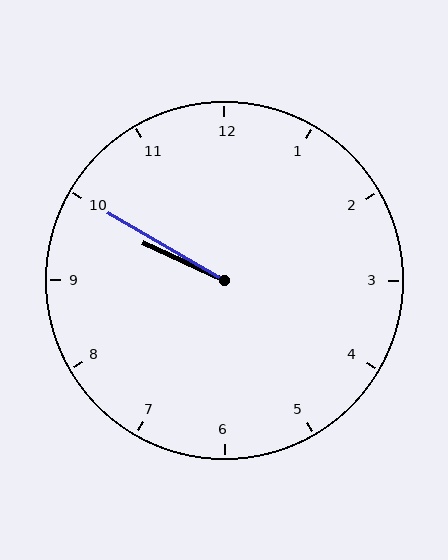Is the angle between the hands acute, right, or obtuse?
It is acute.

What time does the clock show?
9:50.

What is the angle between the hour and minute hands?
Approximately 5 degrees.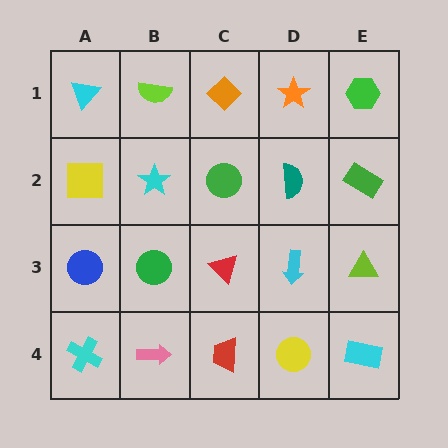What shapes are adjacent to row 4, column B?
A green circle (row 3, column B), a cyan cross (row 4, column A), a red trapezoid (row 4, column C).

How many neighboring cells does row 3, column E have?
3.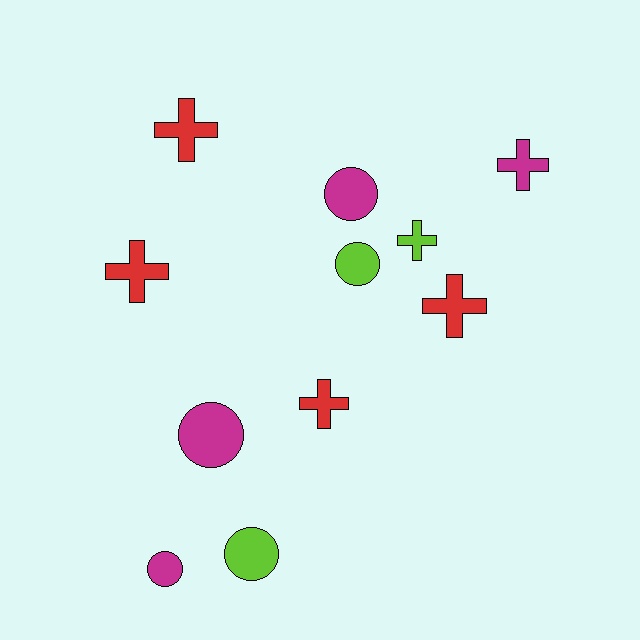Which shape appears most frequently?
Cross, with 6 objects.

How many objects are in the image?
There are 11 objects.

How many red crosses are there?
There are 4 red crosses.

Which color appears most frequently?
Red, with 4 objects.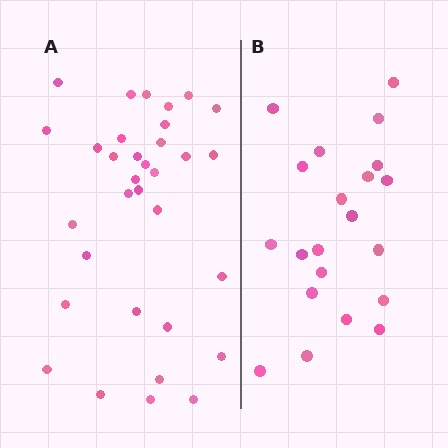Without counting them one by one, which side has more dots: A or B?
Region A (the left region) has more dots.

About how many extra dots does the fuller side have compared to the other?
Region A has roughly 12 or so more dots than region B.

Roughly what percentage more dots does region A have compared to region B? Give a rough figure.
About 55% more.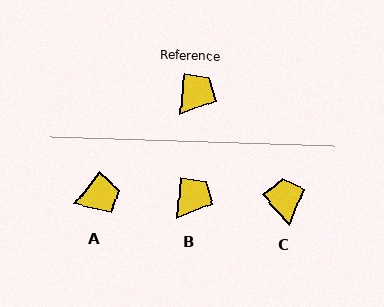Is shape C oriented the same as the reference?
No, it is off by about 49 degrees.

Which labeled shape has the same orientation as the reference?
B.